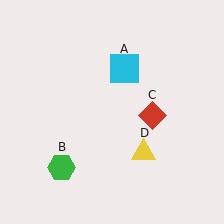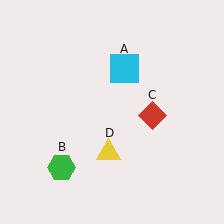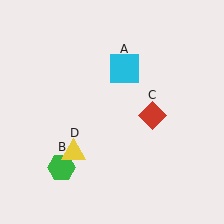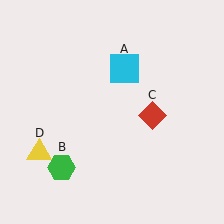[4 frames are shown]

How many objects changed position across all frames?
1 object changed position: yellow triangle (object D).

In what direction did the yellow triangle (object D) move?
The yellow triangle (object D) moved left.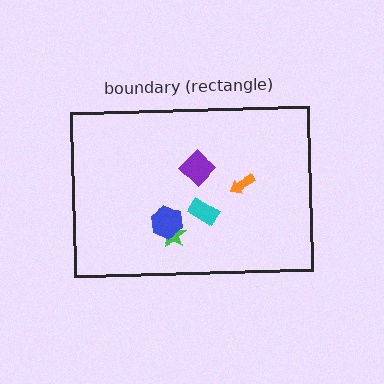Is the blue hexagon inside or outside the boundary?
Inside.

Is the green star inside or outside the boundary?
Inside.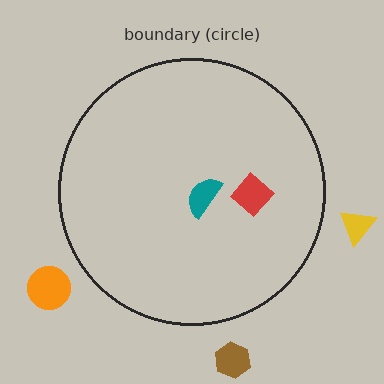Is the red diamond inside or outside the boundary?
Inside.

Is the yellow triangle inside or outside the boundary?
Outside.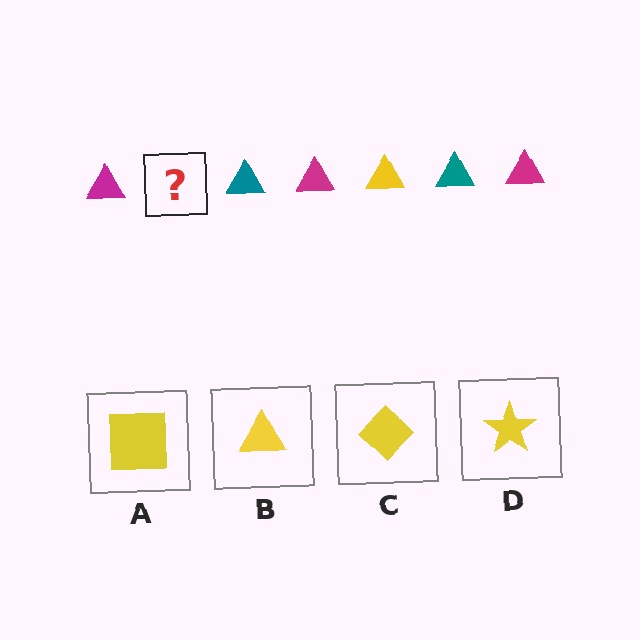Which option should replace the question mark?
Option B.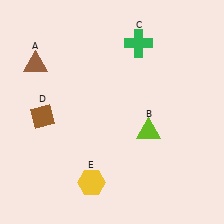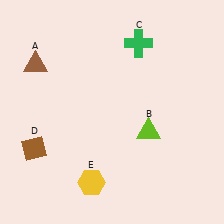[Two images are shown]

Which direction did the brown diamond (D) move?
The brown diamond (D) moved down.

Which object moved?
The brown diamond (D) moved down.